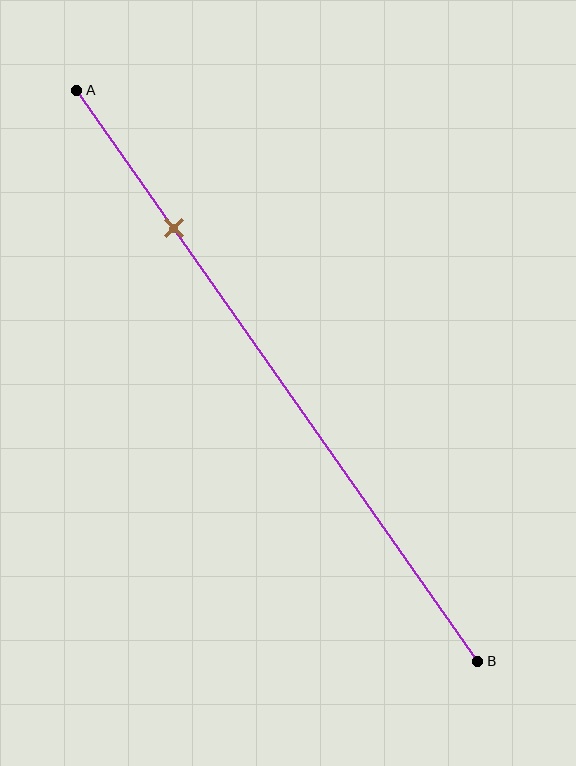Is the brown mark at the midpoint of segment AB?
No, the mark is at about 25% from A, not at the 50% midpoint.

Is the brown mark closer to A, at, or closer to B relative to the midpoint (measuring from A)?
The brown mark is closer to point A than the midpoint of segment AB.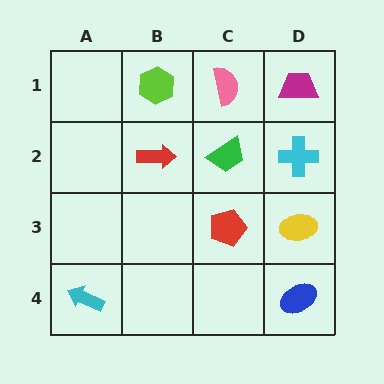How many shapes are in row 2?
3 shapes.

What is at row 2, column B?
A red arrow.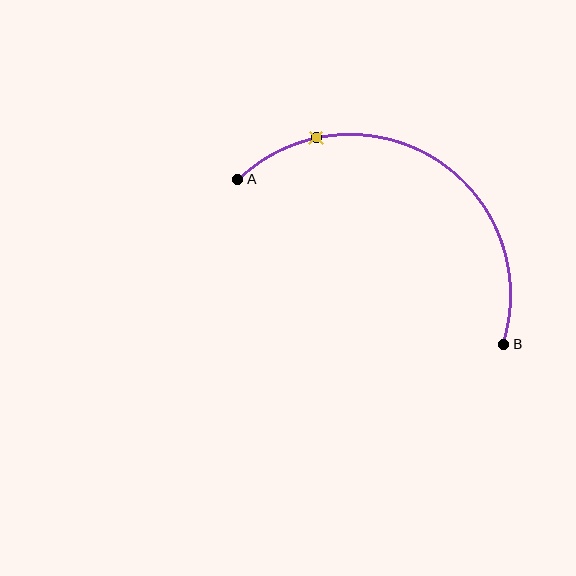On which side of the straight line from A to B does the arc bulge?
The arc bulges above the straight line connecting A and B.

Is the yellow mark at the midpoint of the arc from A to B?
No. The yellow mark lies on the arc but is closer to endpoint A. The arc midpoint would be at the point on the curve equidistant along the arc from both A and B.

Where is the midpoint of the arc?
The arc midpoint is the point on the curve farthest from the straight line joining A and B. It sits above that line.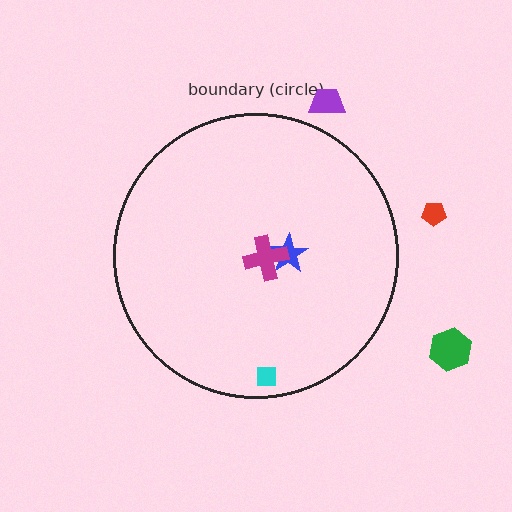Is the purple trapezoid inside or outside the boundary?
Outside.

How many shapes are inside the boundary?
3 inside, 3 outside.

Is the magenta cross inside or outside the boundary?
Inside.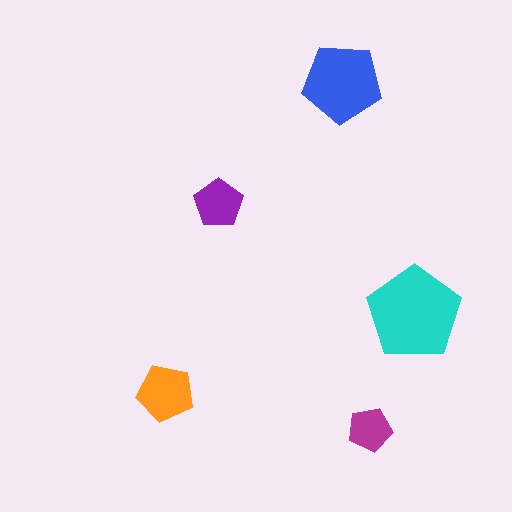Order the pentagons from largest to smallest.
the cyan one, the blue one, the orange one, the purple one, the magenta one.